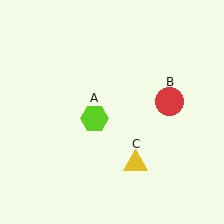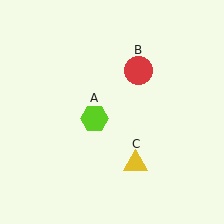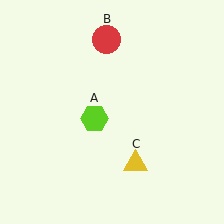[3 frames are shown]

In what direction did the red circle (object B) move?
The red circle (object B) moved up and to the left.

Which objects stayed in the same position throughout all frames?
Lime hexagon (object A) and yellow triangle (object C) remained stationary.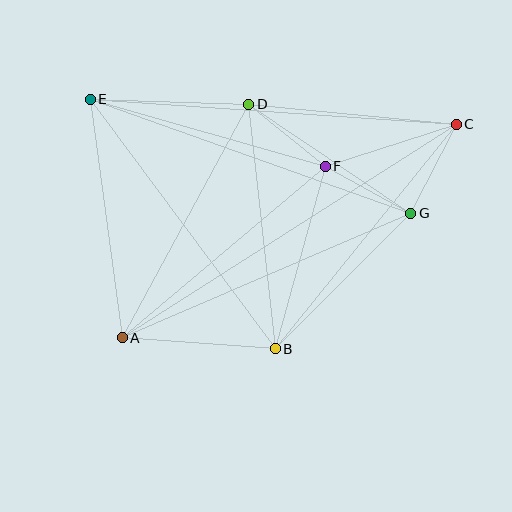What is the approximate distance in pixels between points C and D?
The distance between C and D is approximately 209 pixels.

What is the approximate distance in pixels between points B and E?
The distance between B and E is approximately 311 pixels.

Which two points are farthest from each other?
Points A and C are farthest from each other.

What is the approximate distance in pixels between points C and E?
The distance between C and E is approximately 367 pixels.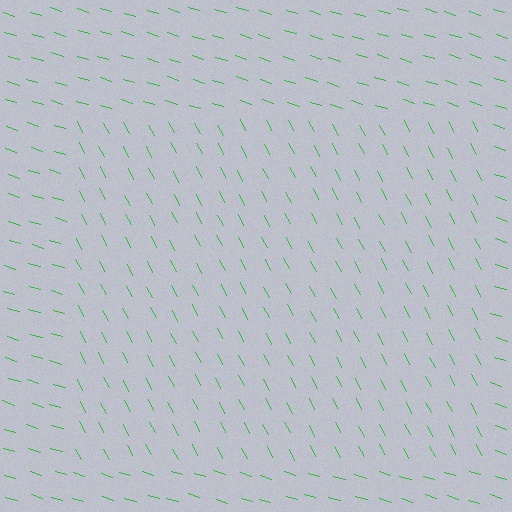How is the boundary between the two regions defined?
The boundary is defined purely by a change in line orientation (approximately 45 degrees difference). All lines are the same color and thickness.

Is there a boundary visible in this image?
Yes, there is a texture boundary formed by a change in line orientation.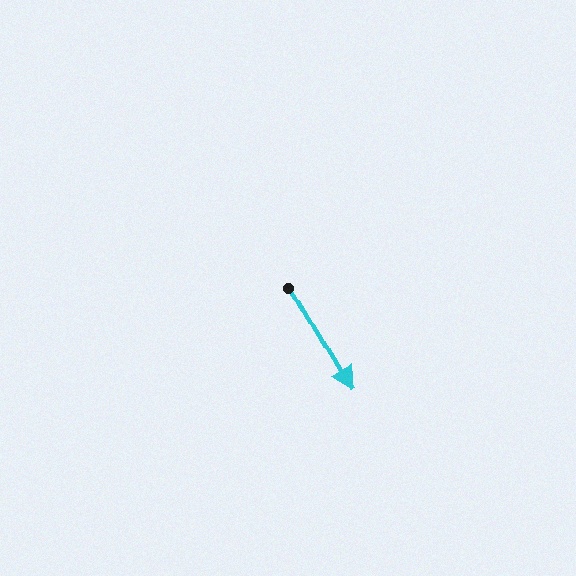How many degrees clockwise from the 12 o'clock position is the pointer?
Approximately 150 degrees.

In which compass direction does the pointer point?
Southeast.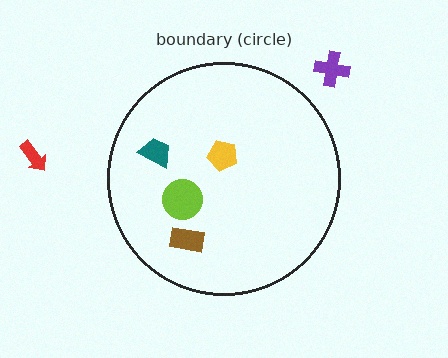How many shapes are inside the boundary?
4 inside, 2 outside.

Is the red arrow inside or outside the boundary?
Outside.